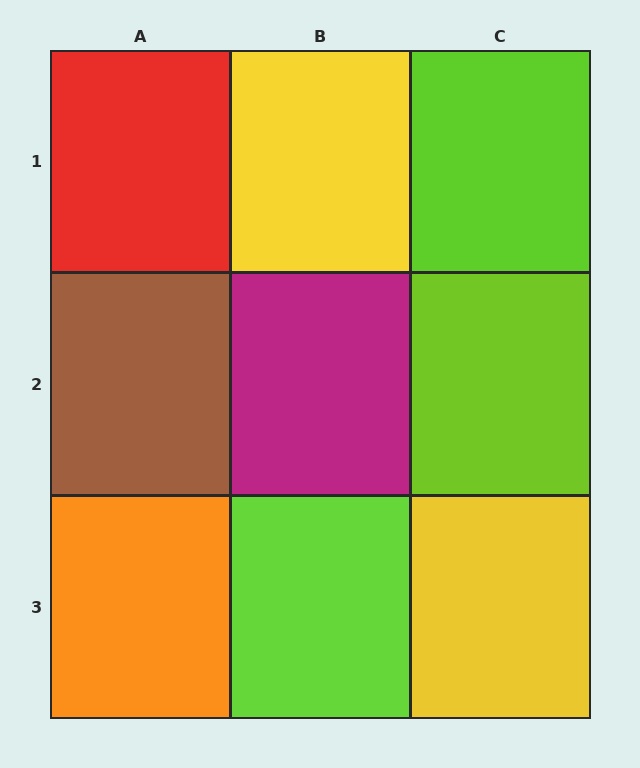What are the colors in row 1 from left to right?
Red, yellow, lime.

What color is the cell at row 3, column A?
Orange.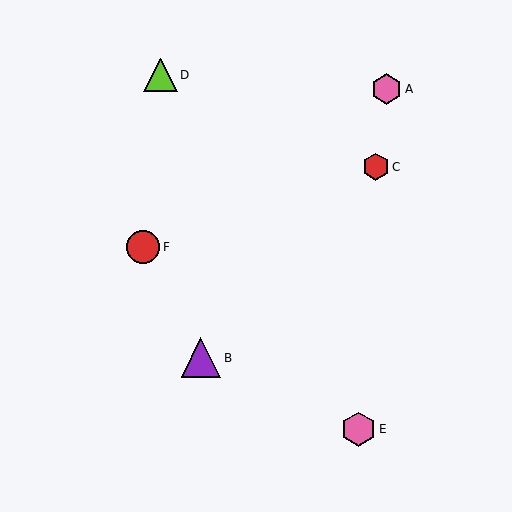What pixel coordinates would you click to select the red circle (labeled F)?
Click at (143, 247) to select the red circle F.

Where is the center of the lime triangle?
The center of the lime triangle is at (161, 75).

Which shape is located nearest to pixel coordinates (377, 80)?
The pink hexagon (labeled A) at (387, 89) is nearest to that location.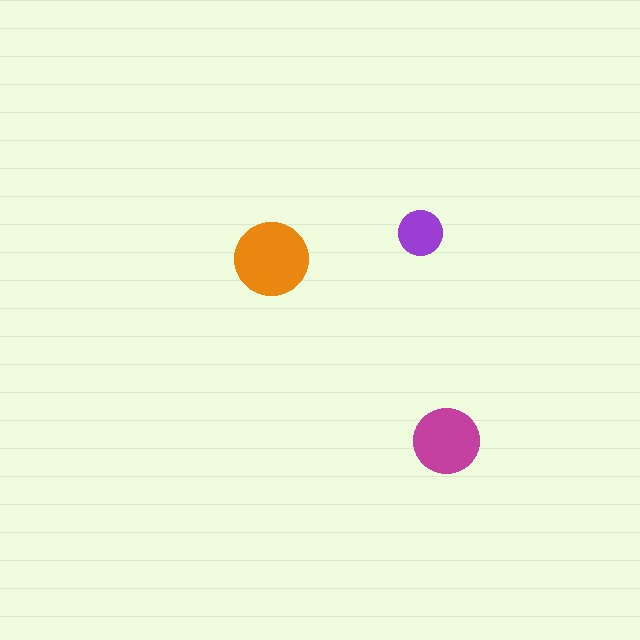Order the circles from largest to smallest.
the orange one, the magenta one, the purple one.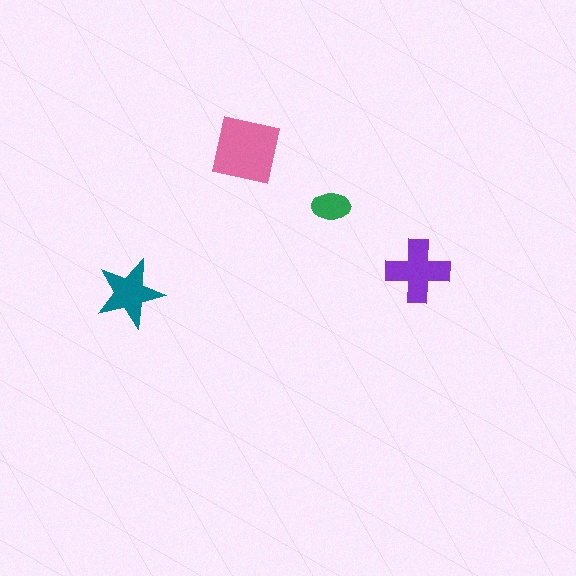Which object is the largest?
The pink square.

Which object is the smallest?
The green ellipse.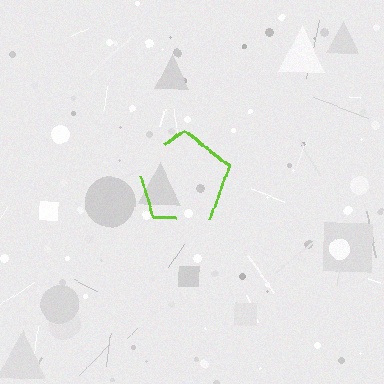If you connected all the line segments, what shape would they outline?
They would outline a pentagon.